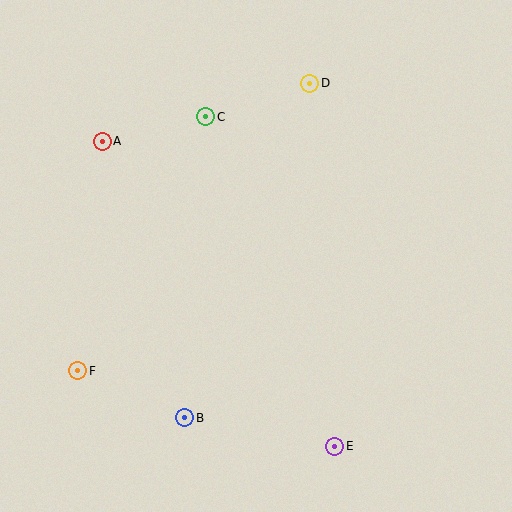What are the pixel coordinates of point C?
Point C is at (206, 117).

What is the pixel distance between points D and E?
The distance between D and E is 364 pixels.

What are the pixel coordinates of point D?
Point D is at (310, 83).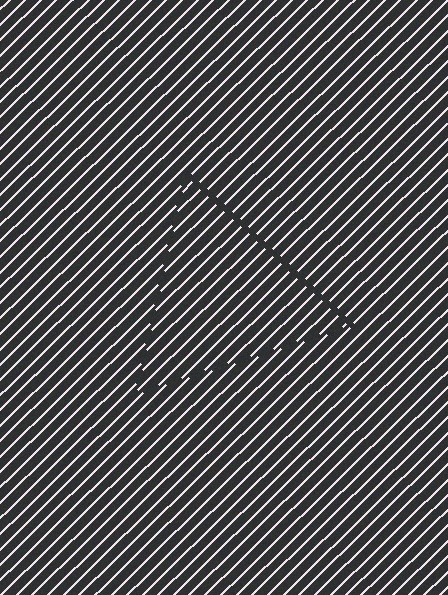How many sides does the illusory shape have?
3 sides — the line-ends trace a triangle.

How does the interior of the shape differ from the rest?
The interior of the shape contains the same grating, shifted by half a period — the contour is defined by the phase discontinuity where line-ends from the inner and outer gratings abut.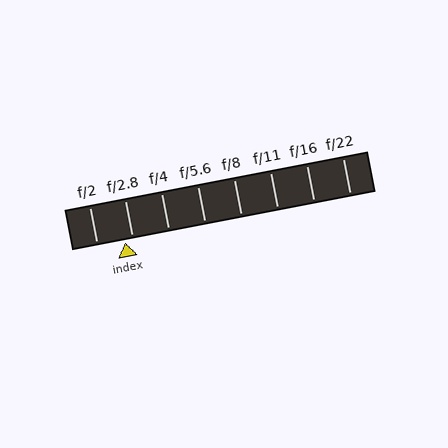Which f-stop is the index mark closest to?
The index mark is closest to f/2.8.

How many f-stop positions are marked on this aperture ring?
There are 8 f-stop positions marked.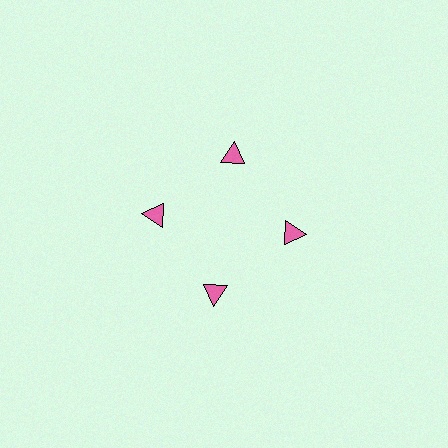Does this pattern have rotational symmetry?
Yes, this pattern has 4-fold rotational symmetry. It looks the same after rotating 90 degrees around the center.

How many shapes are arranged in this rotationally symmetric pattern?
There are 4 shapes, arranged in 4 groups of 1.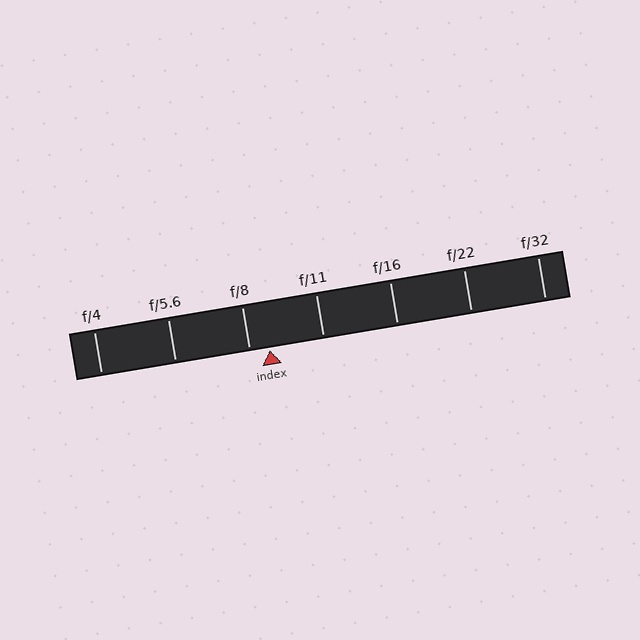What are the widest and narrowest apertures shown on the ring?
The widest aperture shown is f/4 and the narrowest is f/32.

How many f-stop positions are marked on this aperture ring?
There are 7 f-stop positions marked.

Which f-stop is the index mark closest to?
The index mark is closest to f/8.